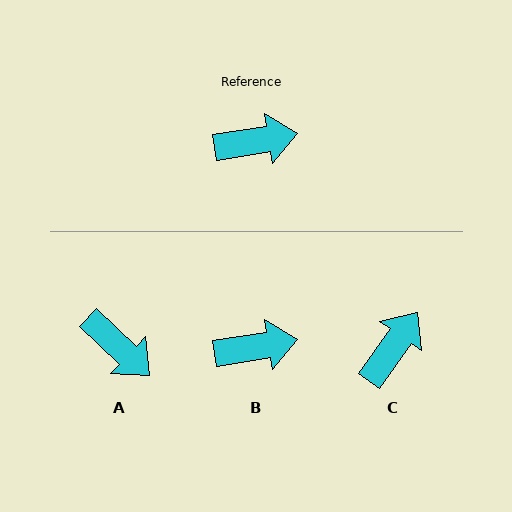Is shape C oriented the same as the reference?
No, it is off by about 45 degrees.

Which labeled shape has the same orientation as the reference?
B.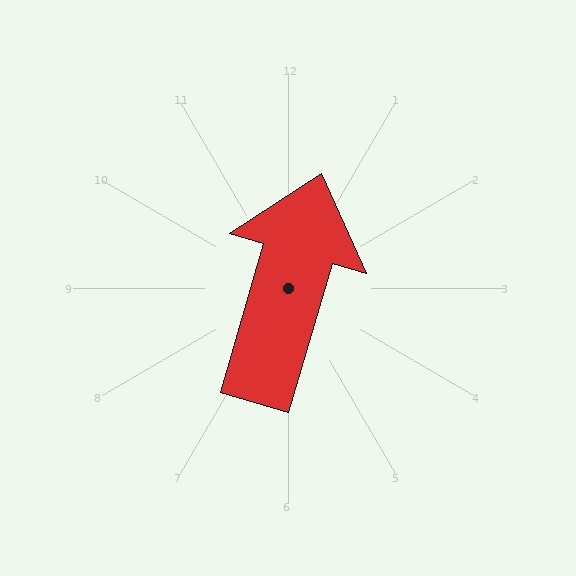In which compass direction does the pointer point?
North.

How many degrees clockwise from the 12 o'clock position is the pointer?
Approximately 16 degrees.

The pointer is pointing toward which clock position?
Roughly 1 o'clock.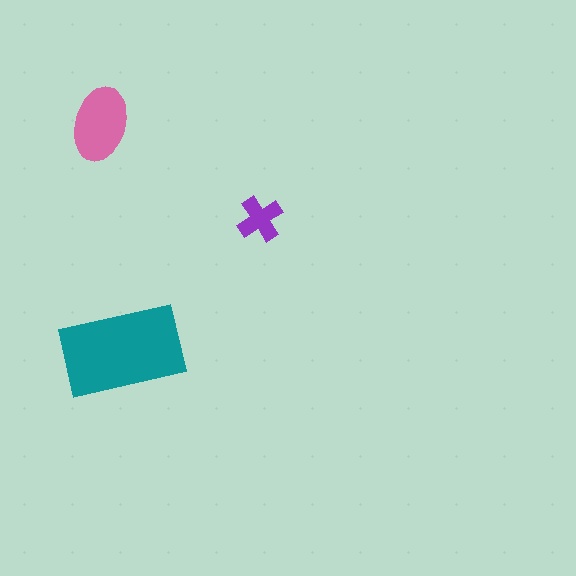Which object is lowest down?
The teal rectangle is bottommost.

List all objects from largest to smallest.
The teal rectangle, the pink ellipse, the purple cross.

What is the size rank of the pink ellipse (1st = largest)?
2nd.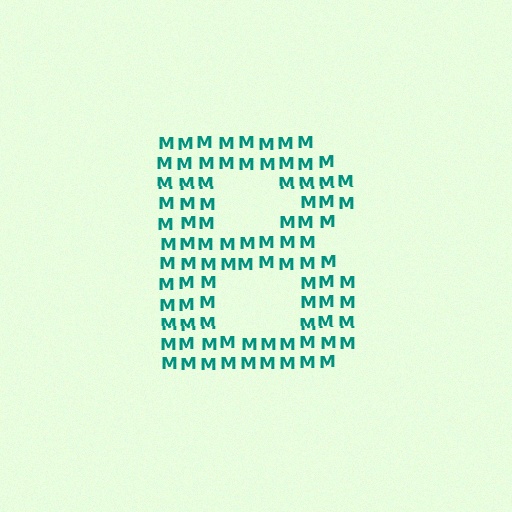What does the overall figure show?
The overall figure shows the letter B.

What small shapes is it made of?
It is made of small letter M's.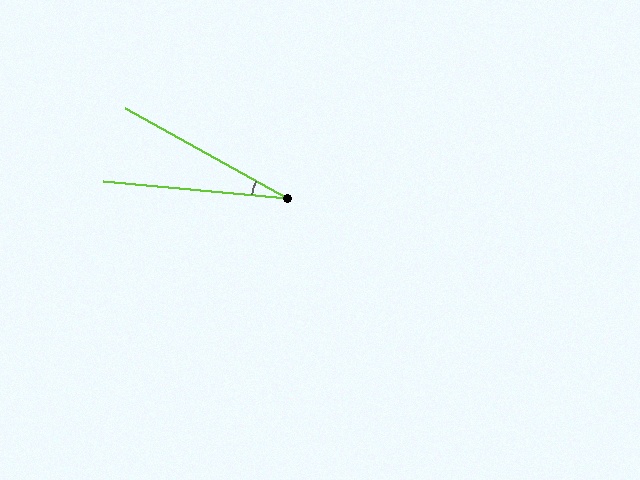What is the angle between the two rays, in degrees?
Approximately 24 degrees.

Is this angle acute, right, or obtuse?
It is acute.